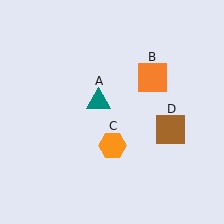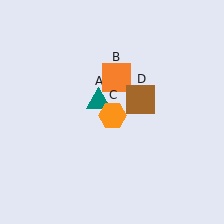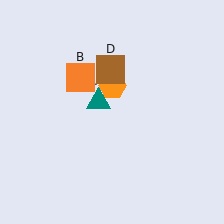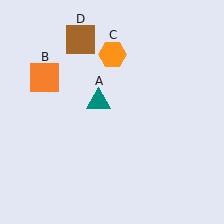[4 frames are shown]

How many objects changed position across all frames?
3 objects changed position: orange square (object B), orange hexagon (object C), brown square (object D).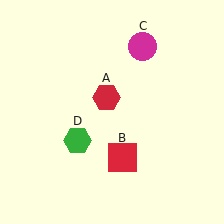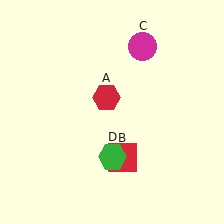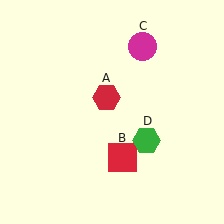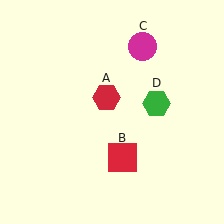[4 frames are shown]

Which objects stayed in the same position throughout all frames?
Red hexagon (object A) and red square (object B) and magenta circle (object C) remained stationary.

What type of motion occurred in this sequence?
The green hexagon (object D) rotated counterclockwise around the center of the scene.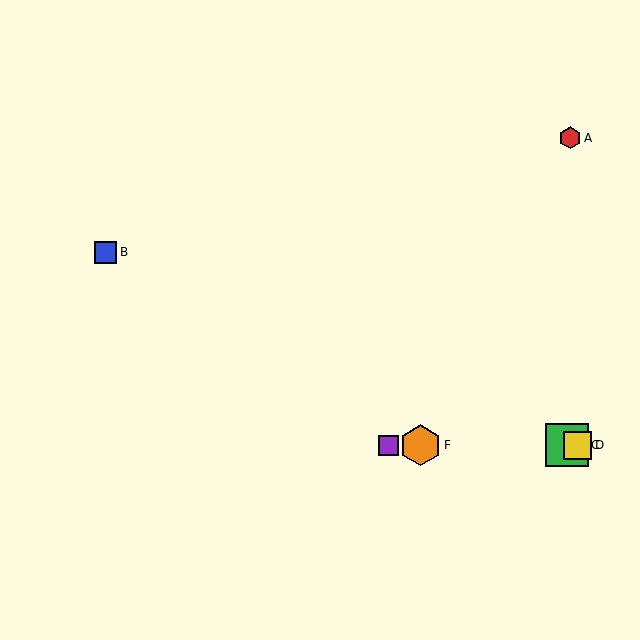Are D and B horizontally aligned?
No, D is at y≈445 and B is at y≈252.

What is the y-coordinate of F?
Object F is at y≈445.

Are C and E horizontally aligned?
Yes, both are at y≈445.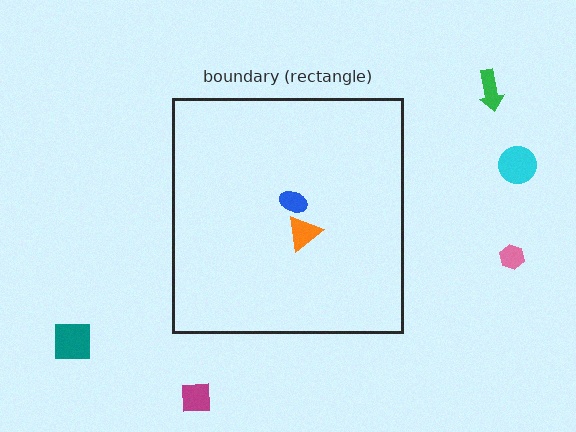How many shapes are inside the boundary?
2 inside, 5 outside.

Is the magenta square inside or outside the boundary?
Outside.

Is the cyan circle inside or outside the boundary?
Outside.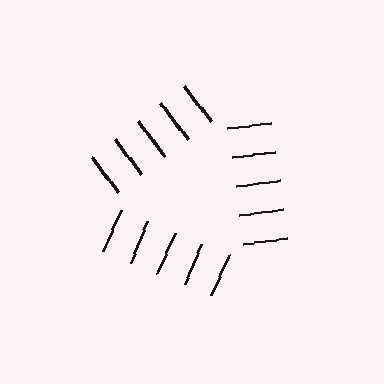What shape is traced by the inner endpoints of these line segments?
An illusory triangle — the line segments terminate on its edges but no continuous stroke is drawn.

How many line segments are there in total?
15 — 5 along each of the 3 edges.